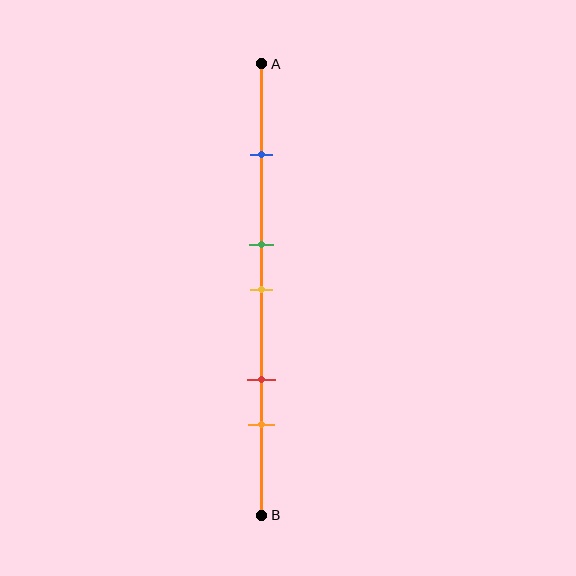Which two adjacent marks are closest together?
The green and yellow marks are the closest adjacent pair.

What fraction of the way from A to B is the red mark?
The red mark is approximately 70% (0.7) of the way from A to B.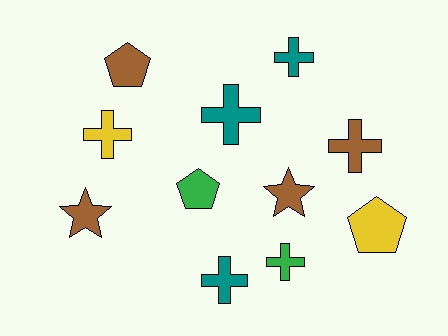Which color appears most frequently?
Brown, with 4 objects.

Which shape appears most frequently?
Cross, with 6 objects.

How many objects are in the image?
There are 11 objects.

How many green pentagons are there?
There is 1 green pentagon.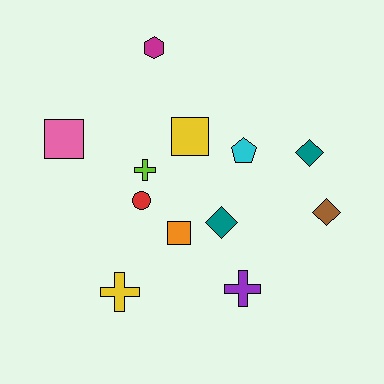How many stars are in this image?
There are no stars.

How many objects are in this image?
There are 12 objects.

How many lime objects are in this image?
There is 1 lime object.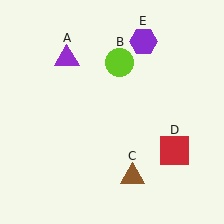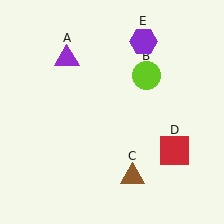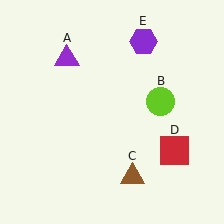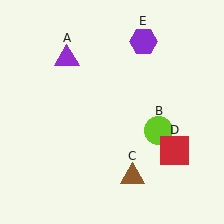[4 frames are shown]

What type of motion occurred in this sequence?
The lime circle (object B) rotated clockwise around the center of the scene.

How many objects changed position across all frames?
1 object changed position: lime circle (object B).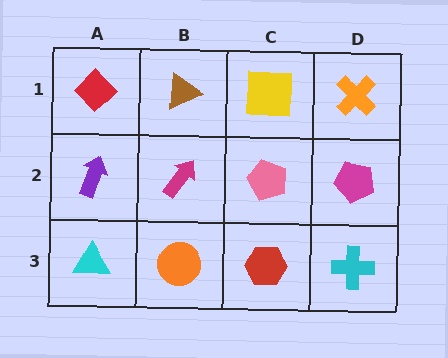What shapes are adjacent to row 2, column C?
A yellow square (row 1, column C), a red hexagon (row 3, column C), a magenta arrow (row 2, column B), a magenta pentagon (row 2, column D).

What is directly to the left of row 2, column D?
A pink pentagon.